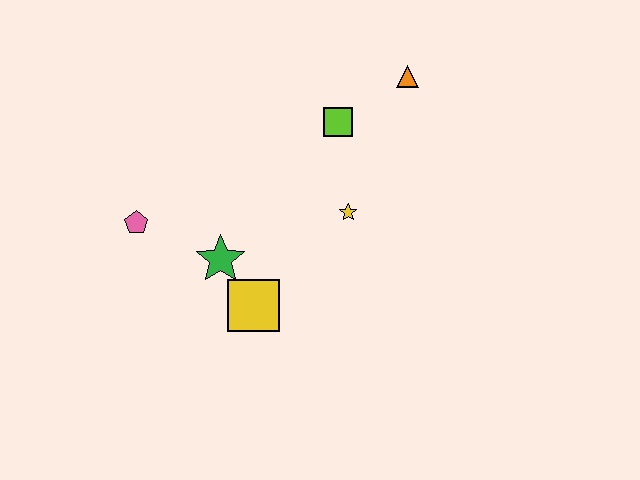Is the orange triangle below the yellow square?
No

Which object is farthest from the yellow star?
The pink pentagon is farthest from the yellow star.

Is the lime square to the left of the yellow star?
Yes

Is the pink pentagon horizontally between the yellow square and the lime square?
No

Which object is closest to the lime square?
The orange triangle is closest to the lime square.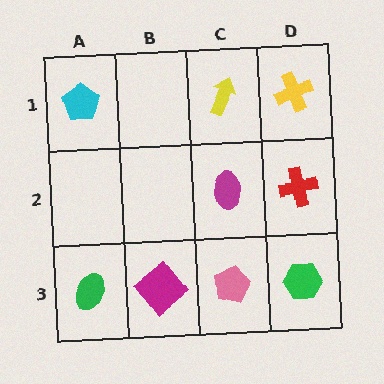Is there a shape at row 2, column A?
No, that cell is empty.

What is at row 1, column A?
A cyan pentagon.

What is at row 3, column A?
A green ellipse.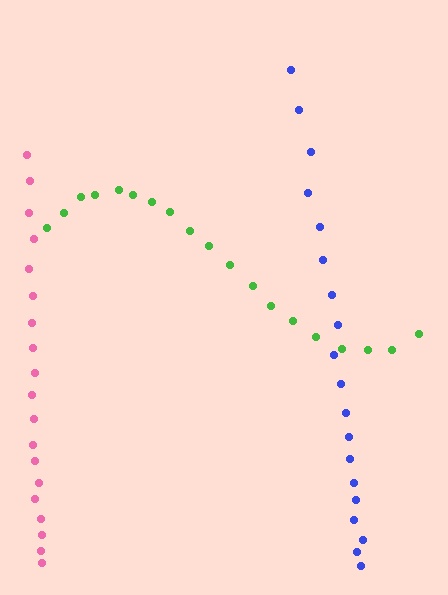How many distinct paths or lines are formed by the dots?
There are 3 distinct paths.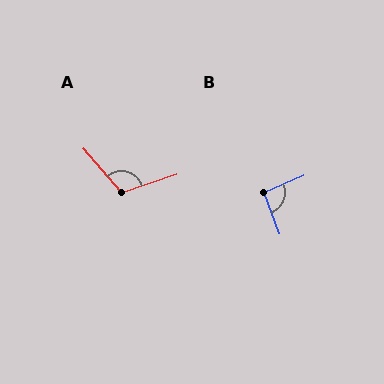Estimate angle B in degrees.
Approximately 93 degrees.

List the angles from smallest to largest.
B (93°), A (112°).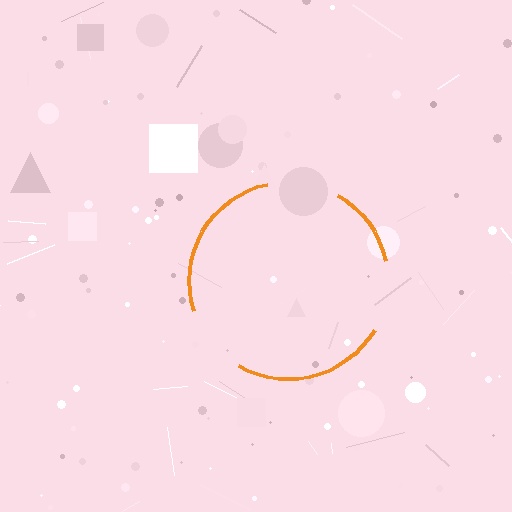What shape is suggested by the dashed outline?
The dashed outline suggests a circle.